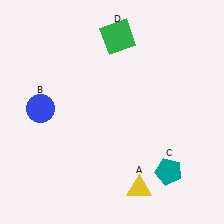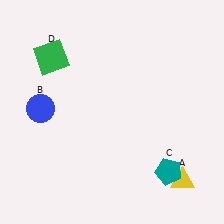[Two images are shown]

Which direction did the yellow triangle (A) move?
The yellow triangle (A) moved right.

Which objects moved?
The objects that moved are: the yellow triangle (A), the green square (D).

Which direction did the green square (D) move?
The green square (D) moved left.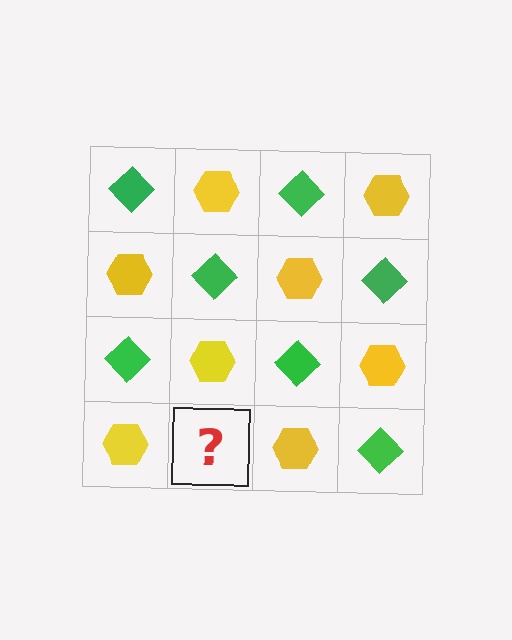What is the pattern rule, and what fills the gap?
The rule is that it alternates green diamond and yellow hexagon in a checkerboard pattern. The gap should be filled with a green diamond.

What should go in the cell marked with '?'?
The missing cell should contain a green diamond.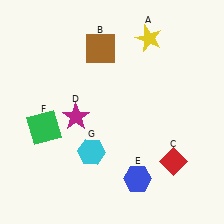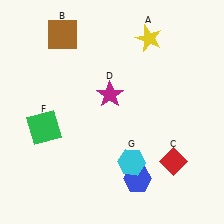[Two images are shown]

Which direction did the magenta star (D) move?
The magenta star (D) moved right.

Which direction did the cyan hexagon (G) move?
The cyan hexagon (G) moved right.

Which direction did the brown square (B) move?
The brown square (B) moved left.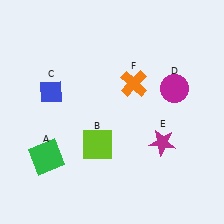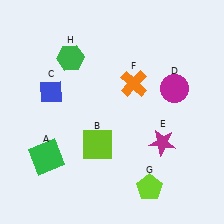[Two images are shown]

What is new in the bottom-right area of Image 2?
A lime pentagon (G) was added in the bottom-right area of Image 2.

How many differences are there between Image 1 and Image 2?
There are 2 differences between the two images.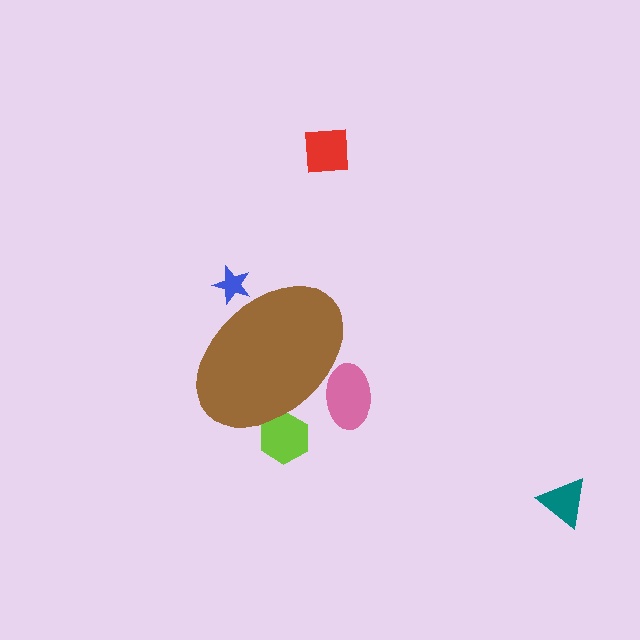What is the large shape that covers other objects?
A brown ellipse.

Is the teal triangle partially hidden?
No, the teal triangle is fully visible.